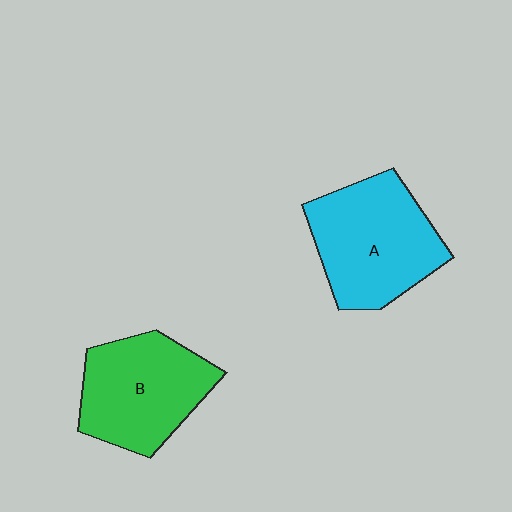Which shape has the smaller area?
Shape B (green).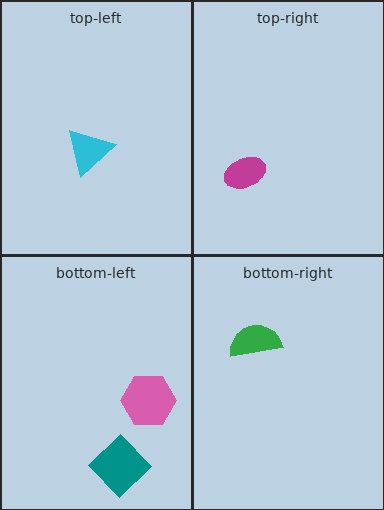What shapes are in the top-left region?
The cyan triangle.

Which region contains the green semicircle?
The bottom-right region.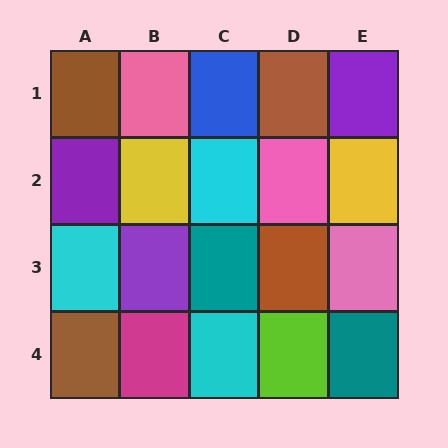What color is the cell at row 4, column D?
Lime.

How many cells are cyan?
3 cells are cyan.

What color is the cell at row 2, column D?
Pink.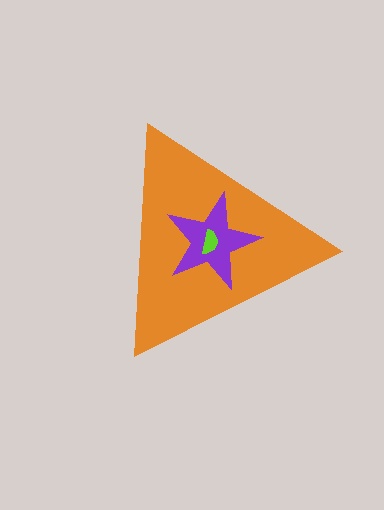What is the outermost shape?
The orange triangle.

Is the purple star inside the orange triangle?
Yes.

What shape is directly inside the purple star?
The lime semicircle.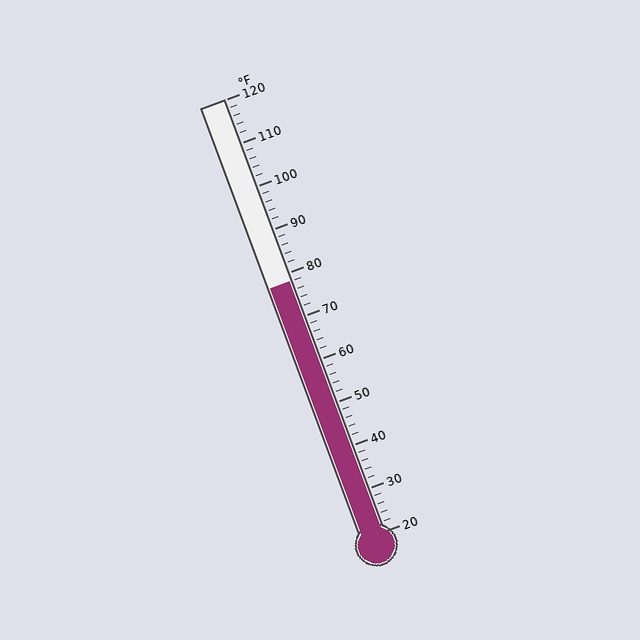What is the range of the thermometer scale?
The thermometer scale ranges from 20°F to 120°F.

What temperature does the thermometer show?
The thermometer shows approximately 78°F.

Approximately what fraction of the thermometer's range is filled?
The thermometer is filled to approximately 60% of its range.